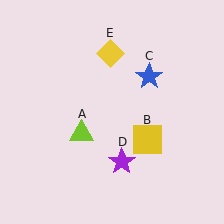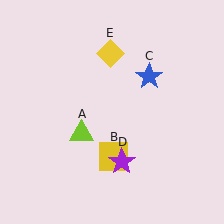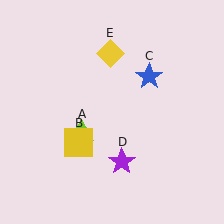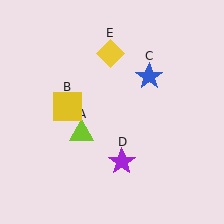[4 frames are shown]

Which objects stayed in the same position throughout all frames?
Lime triangle (object A) and blue star (object C) and purple star (object D) and yellow diamond (object E) remained stationary.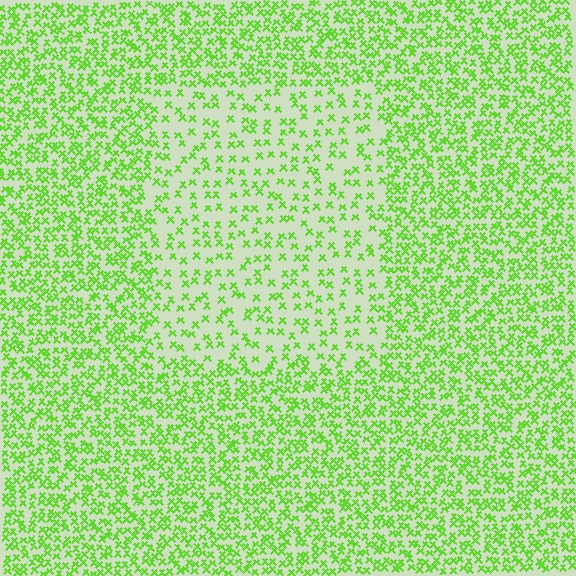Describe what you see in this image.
The image contains small lime elements arranged at two different densities. A rectangle-shaped region is visible where the elements are less densely packed than the surrounding area.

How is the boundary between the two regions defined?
The boundary is defined by a change in element density (approximately 2.1x ratio). All elements are the same color, size, and shape.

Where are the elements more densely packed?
The elements are more densely packed outside the rectangle boundary.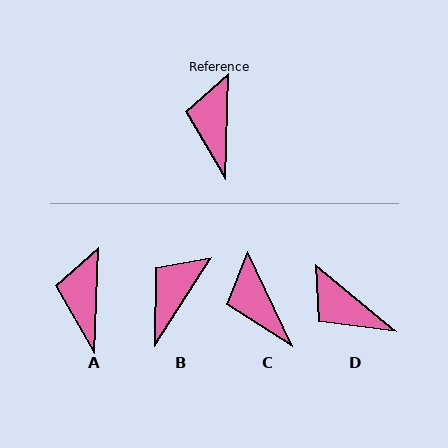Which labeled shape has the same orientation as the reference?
A.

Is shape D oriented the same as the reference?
No, it is off by about 52 degrees.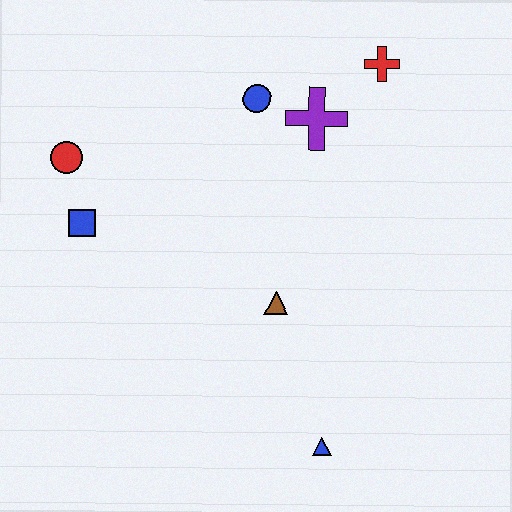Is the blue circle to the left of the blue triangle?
Yes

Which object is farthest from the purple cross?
The blue triangle is farthest from the purple cross.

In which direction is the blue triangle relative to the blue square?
The blue triangle is to the right of the blue square.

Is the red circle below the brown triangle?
No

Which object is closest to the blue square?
The red circle is closest to the blue square.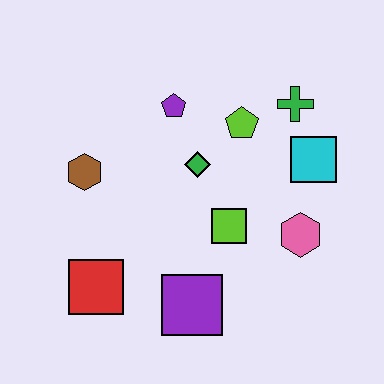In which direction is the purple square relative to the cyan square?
The purple square is below the cyan square.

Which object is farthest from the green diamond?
The red square is farthest from the green diamond.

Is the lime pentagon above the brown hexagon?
Yes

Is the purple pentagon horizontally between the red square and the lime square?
Yes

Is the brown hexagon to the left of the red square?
Yes